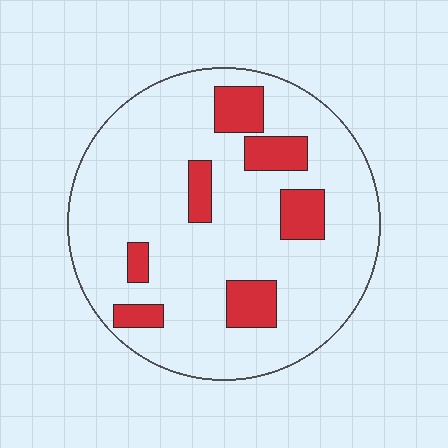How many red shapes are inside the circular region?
7.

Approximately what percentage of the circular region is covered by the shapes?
Approximately 15%.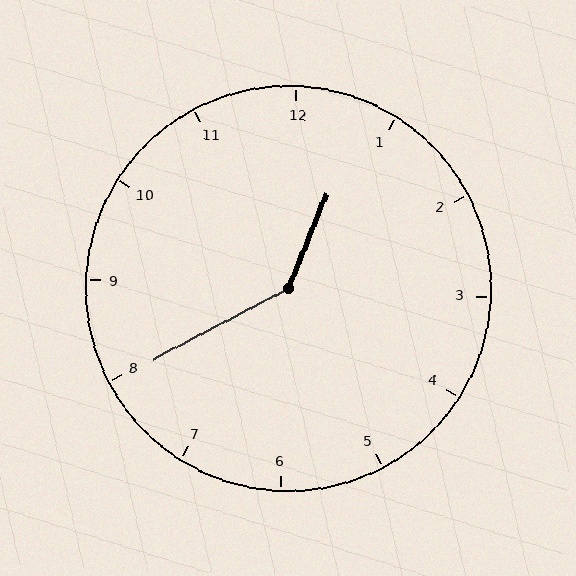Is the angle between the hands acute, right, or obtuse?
It is obtuse.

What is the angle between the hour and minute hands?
Approximately 140 degrees.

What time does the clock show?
12:40.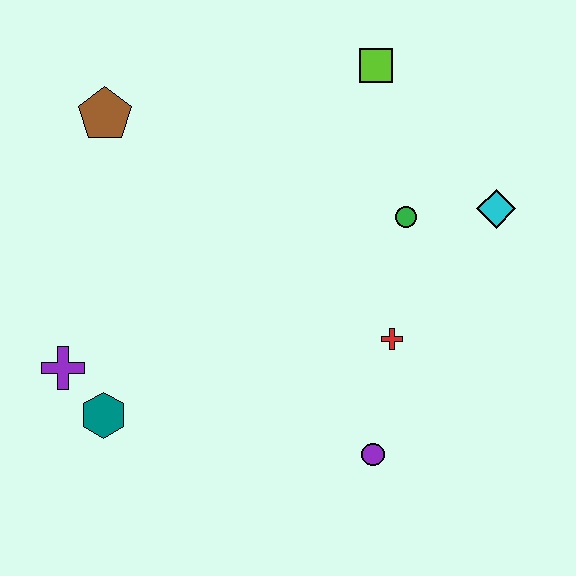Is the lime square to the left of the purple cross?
No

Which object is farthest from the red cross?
The brown pentagon is farthest from the red cross.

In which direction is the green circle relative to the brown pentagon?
The green circle is to the right of the brown pentagon.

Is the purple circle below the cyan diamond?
Yes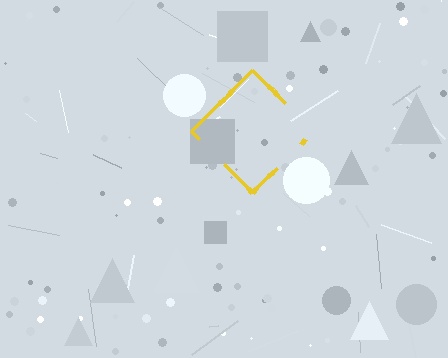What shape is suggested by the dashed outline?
The dashed outline suggests a diamond.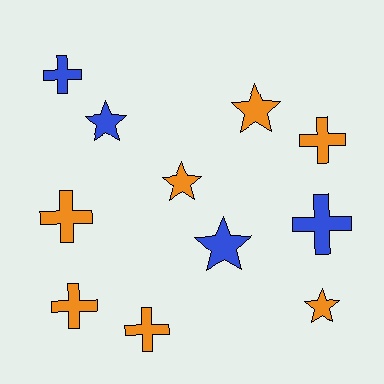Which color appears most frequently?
Orange, with 7 objects.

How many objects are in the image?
There are 11 objects.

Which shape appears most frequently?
Cross, with 6 objects.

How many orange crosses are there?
There are 4 orange crosses.